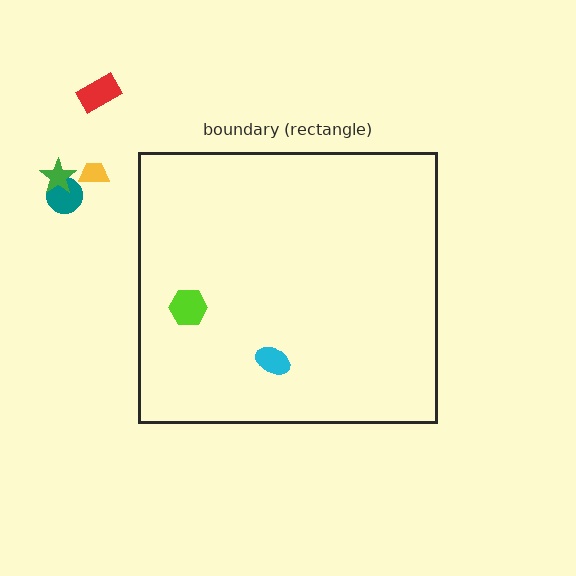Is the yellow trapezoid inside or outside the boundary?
Outside.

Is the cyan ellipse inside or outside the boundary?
Inside.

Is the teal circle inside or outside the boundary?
Outside.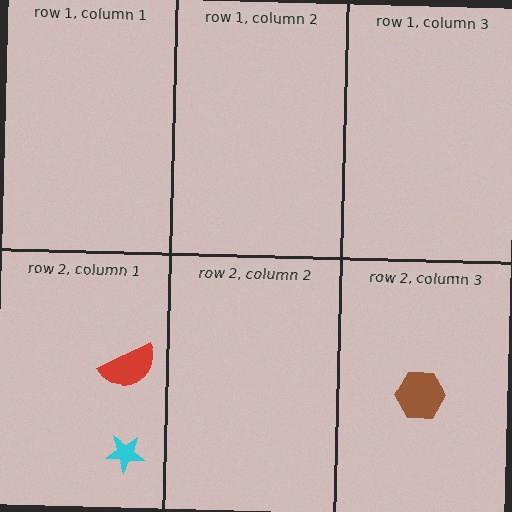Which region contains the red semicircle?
The row 2, column 1 region.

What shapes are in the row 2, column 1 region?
The cyan star, the red semicircle.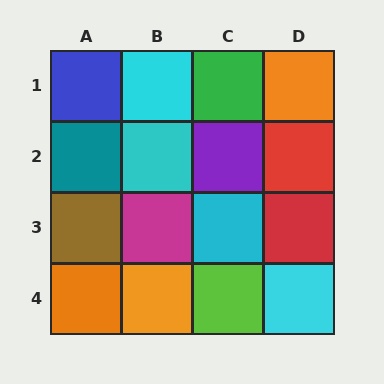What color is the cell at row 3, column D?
Red.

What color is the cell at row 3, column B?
Magenta.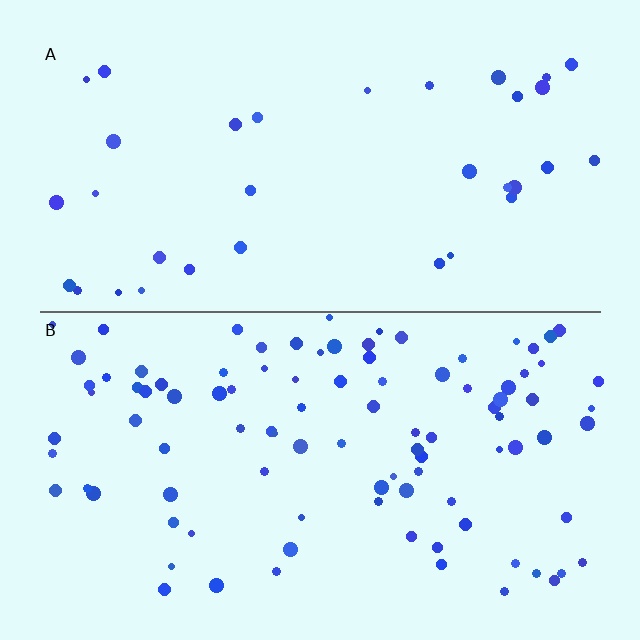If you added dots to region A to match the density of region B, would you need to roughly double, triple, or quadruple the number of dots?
Approximately triple.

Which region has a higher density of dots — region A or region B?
B (the bottom).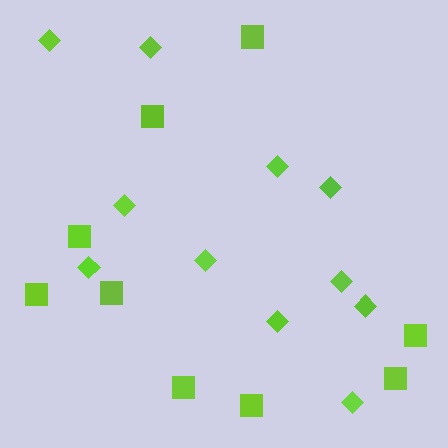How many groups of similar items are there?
There are 2 groups: one group of diamonds (11) and one group of squares (9).